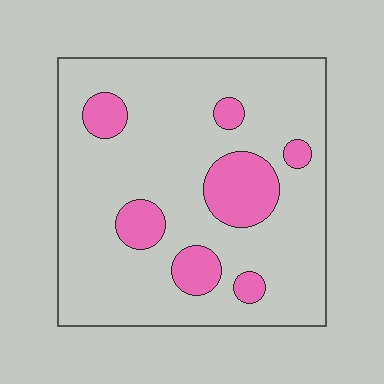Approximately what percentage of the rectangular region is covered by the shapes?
Approximately 15%.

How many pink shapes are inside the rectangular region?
7.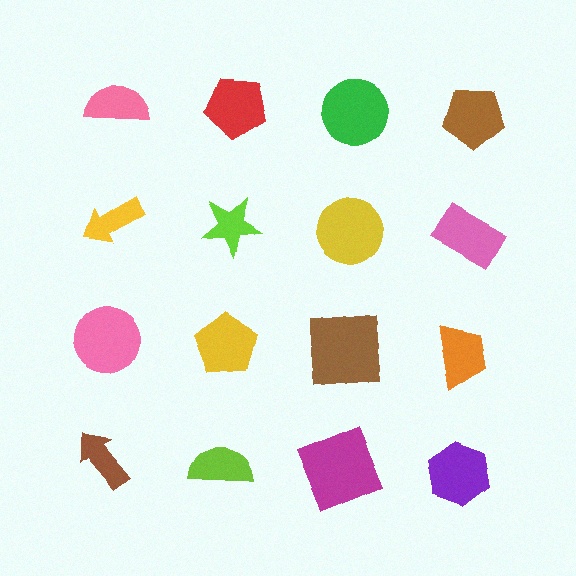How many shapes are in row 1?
4 shapes.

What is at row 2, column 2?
A lime star.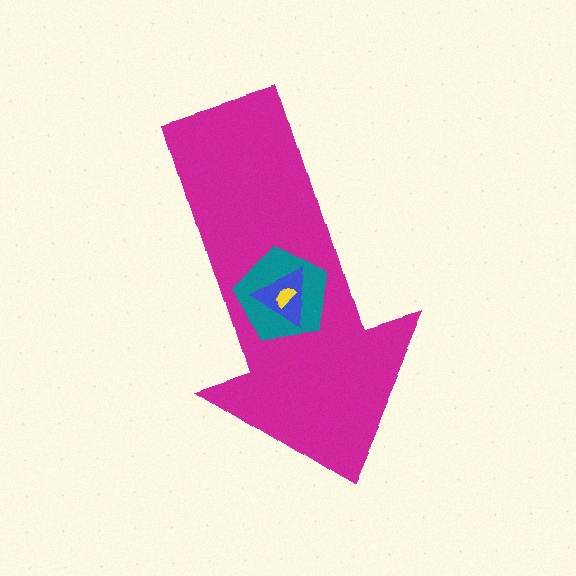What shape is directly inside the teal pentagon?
The blue triangle.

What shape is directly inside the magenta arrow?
The teal pentagon.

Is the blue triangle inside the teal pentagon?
Yes.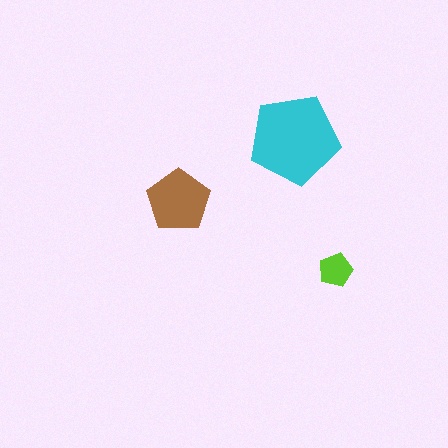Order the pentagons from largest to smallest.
the cyan one, the brown one, the lime one.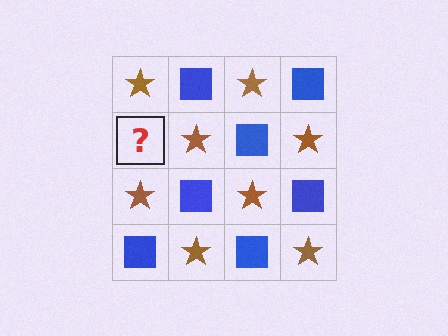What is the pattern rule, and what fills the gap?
The rule is that it alternates brown star and blue square in a checkerboard pattern. The gap should be filled with a blue square.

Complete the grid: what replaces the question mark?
The question mark should be replaced with a blue square.